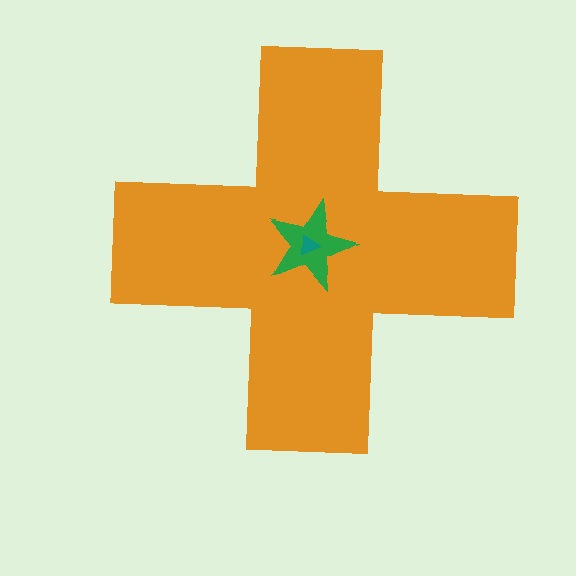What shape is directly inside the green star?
The teal triangle.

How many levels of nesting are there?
3.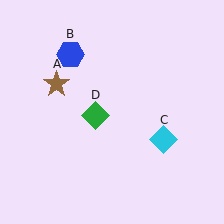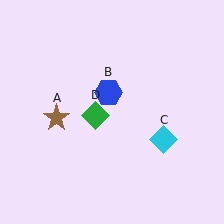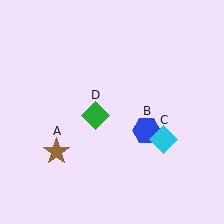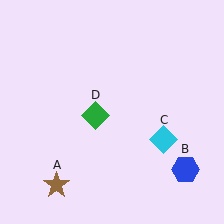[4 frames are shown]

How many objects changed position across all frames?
2 objects changed position: brown star (object A), blue hexagon (object B).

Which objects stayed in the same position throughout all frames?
Cyan diamond (object C) and green diamond (object D) remained stationary.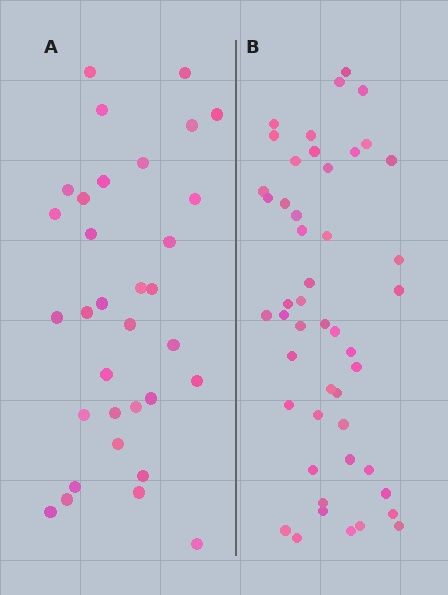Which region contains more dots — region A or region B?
Region B (the right region) has more dots.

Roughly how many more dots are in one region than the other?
Region B has approximately 15 more dots than region A.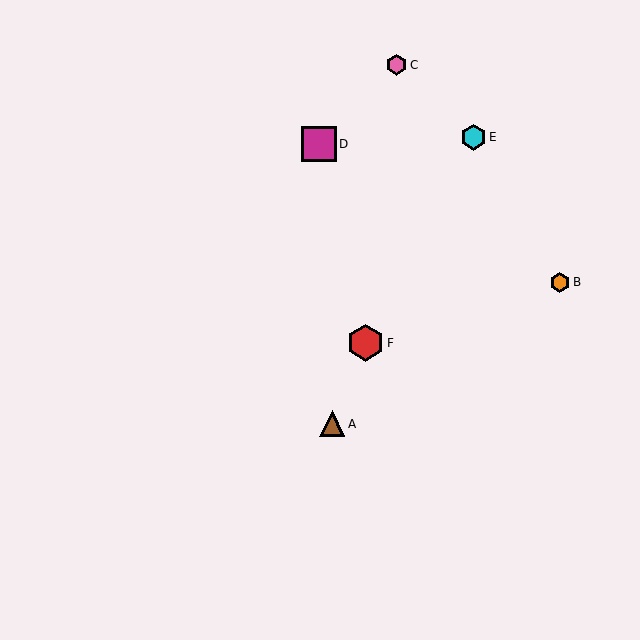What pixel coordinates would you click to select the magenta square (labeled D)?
Click at (319, 144) to select the magenta square D.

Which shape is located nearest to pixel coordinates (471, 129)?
The cyan hexagon (labeled E) at (473, 137) is nearest to that location.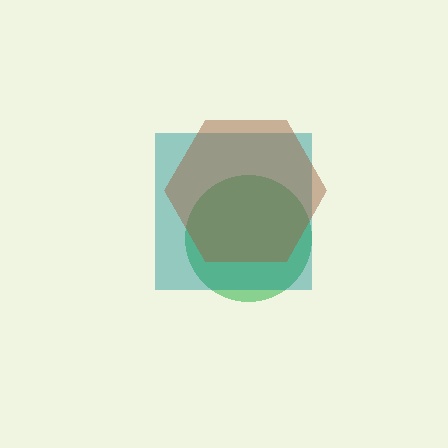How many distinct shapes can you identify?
There are 3 distinct shapes: a green circle, a teal square, a brown hexagon.